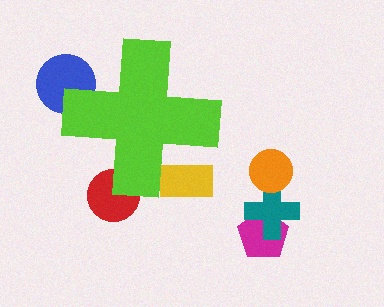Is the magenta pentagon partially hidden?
No, the magenta pentagon is fully visible.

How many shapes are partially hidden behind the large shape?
3 shapes are partially hidden.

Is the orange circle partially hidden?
No, the orange circle is fully visible.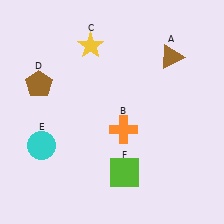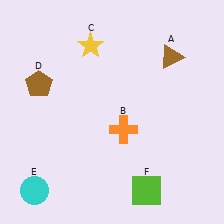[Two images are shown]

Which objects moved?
The objects that moved are: the cyan circle (E), the lime square (F).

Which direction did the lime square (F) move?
The lime square (F) moved right.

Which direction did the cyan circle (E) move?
The cyan circle (E) moved down.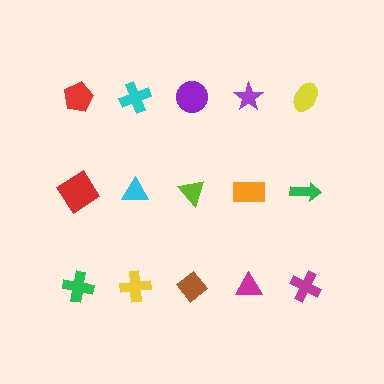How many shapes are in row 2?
5 shapes.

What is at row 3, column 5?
A magenta cross.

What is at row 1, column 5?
A yellow ellipse.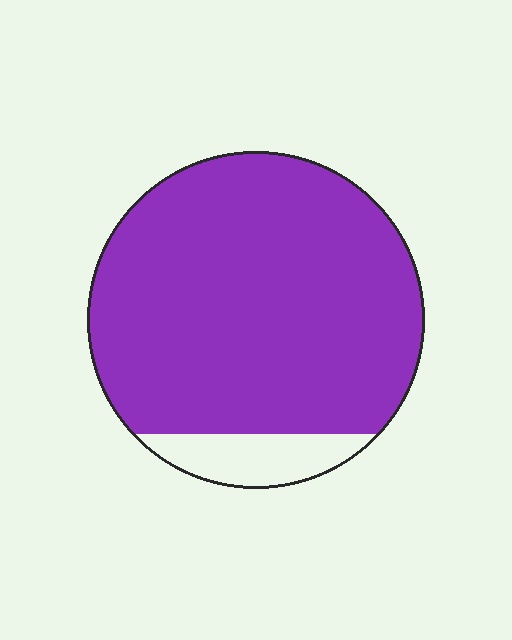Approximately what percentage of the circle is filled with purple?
Approximately 90%.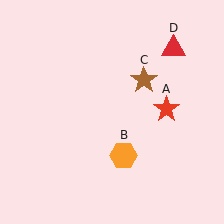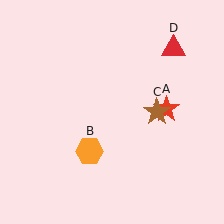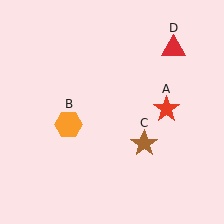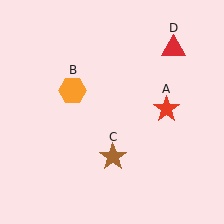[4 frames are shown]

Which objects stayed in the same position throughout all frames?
Red star (object A) and red triangle (object D) remained stationary.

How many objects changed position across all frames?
2 objects changed position: orange hexagon (object B), brown star (object C).